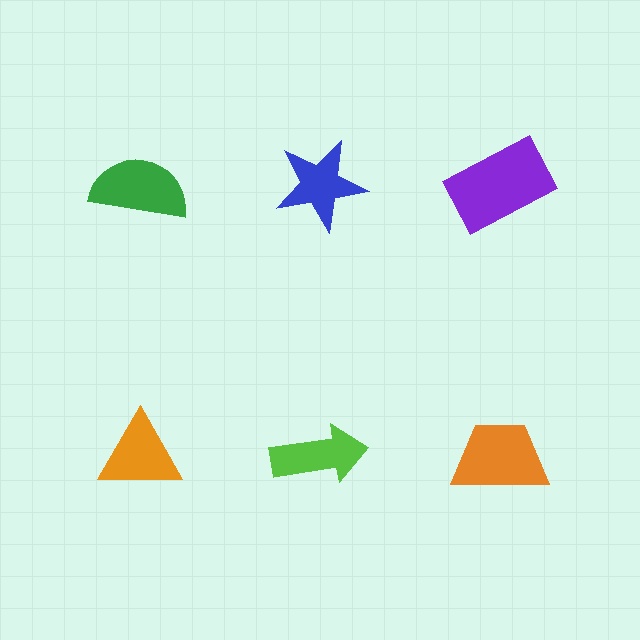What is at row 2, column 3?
An orange trapezoid.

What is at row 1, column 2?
A blue star.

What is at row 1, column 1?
A green semicircle.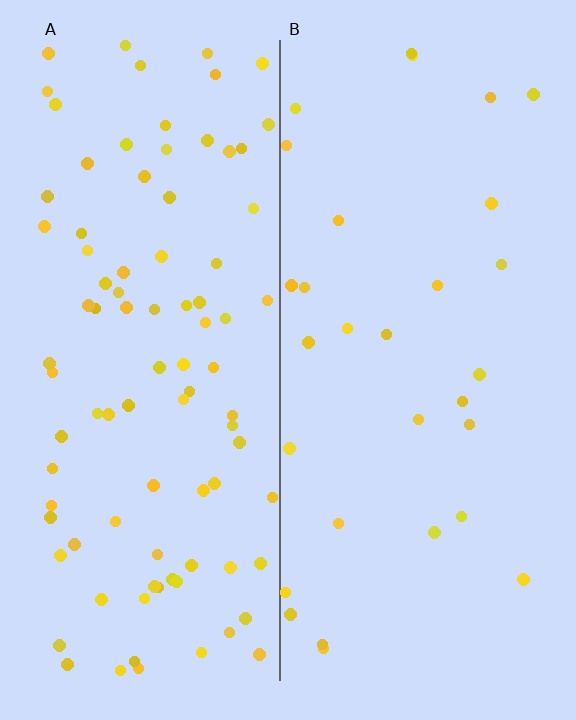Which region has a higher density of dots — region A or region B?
A (the left).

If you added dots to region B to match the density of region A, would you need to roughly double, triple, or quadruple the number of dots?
Approximately triple.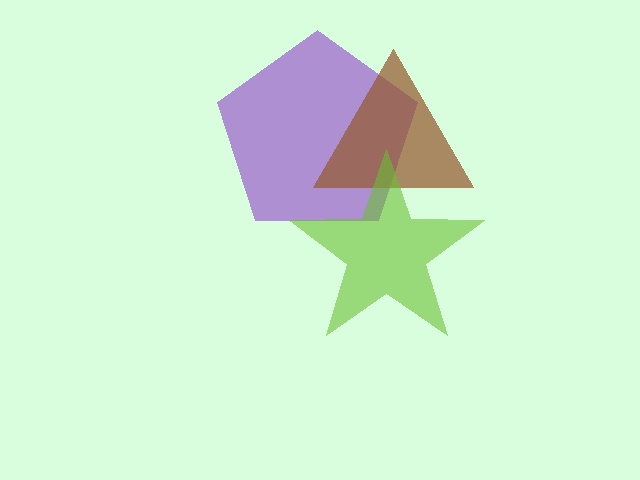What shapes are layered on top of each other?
The layered shapes are: a purple pentagon, a brown triangle, a lime star.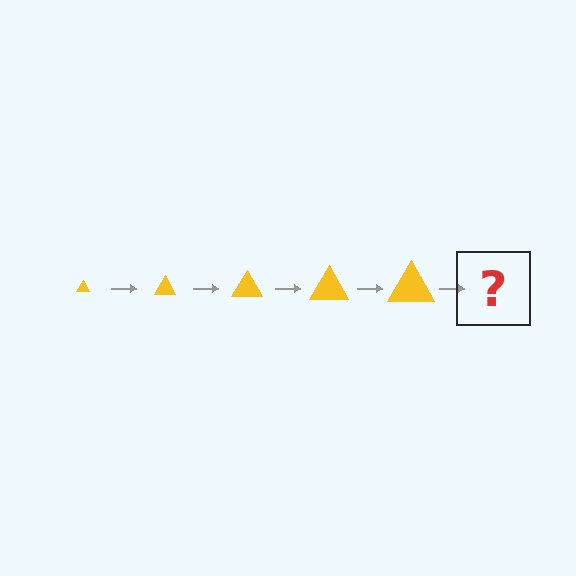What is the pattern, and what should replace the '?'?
The pattern is that the triangle gets progressively larger each step. The '?' should be a yellow triangle, larger than the previous one.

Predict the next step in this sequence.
The next step is a yellow triangle, larger than the previous one.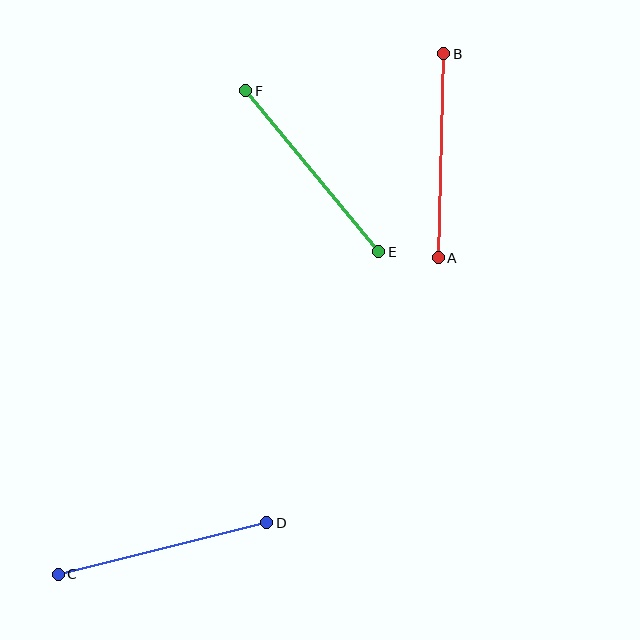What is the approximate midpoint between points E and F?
The midpoint is at approximately (312, 171) pixels.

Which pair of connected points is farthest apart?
Points C and D are farthest apart.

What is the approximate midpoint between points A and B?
The midpoint is at approximately (441, 156) pixels.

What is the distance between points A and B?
The distance is approximately 204 pixels.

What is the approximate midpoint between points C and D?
The midpoint is at approximately (162, 548) pixels.